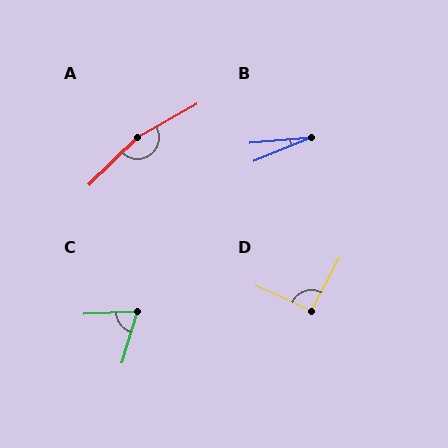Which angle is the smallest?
B, at approximately 17 degrees.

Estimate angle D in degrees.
Approximately 93 degrees.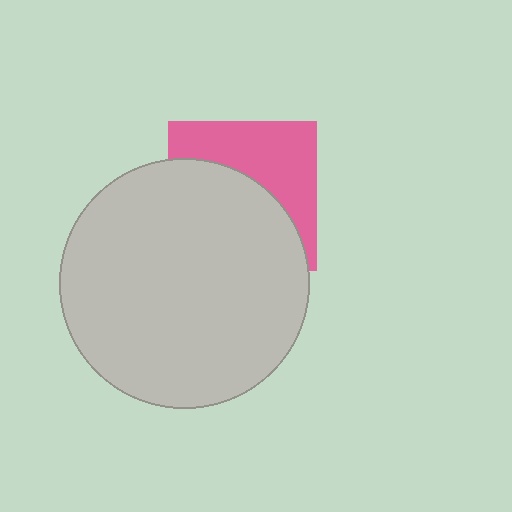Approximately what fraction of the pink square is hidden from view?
Roughly 57% of the pink square is hidden behind the light gray circle.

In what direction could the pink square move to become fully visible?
The pink square could move up. That would shift it out from behind the light gray circle entirely.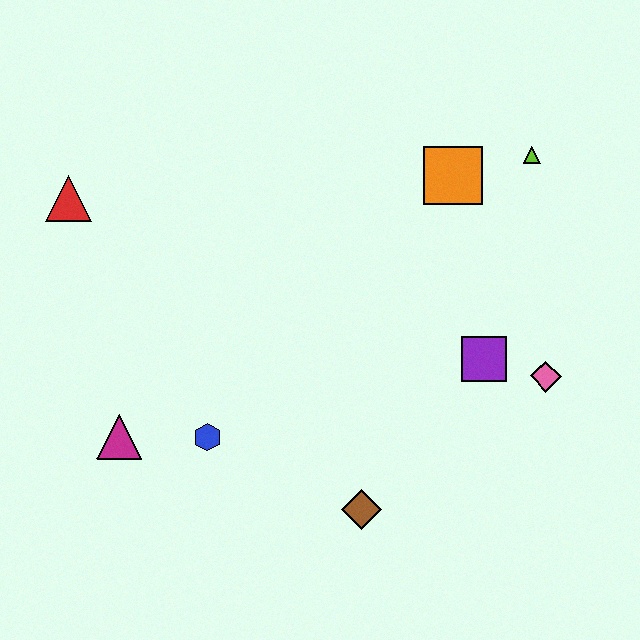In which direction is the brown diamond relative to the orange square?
The brown diamond is below the orange square.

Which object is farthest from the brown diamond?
The red triangle is farthest from the brown diamond.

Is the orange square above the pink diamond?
Yes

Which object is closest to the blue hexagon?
The magenta triangle is closest to the blue hexagon.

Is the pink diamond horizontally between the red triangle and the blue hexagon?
No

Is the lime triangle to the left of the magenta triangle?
No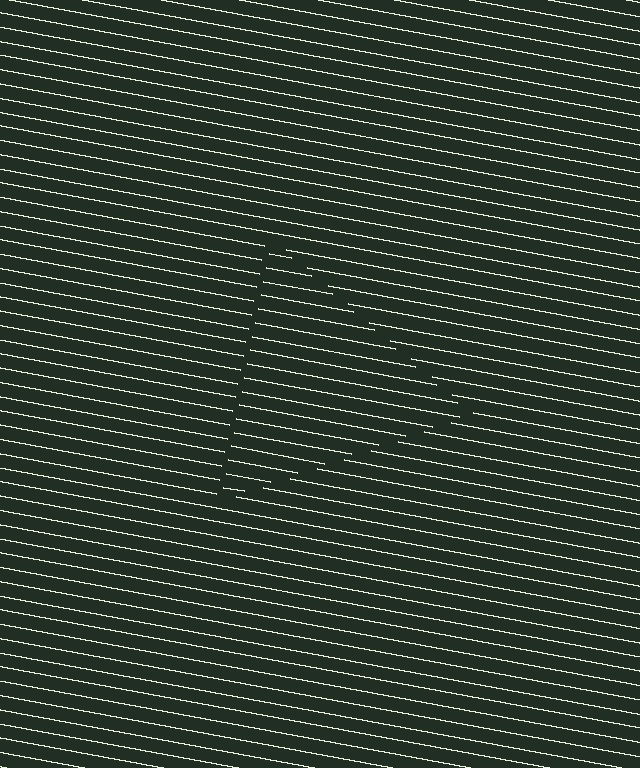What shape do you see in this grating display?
An illusory triangle. The interior of the shape contains the same grating, shifted by half a period — the contour is defined by the phase discontinuity where line-ends from the inner and outer gratings abut.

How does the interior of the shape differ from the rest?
The interior of the shape contains the same grating, shifted by half a period — the contour is defined by the phase discontinuity where line-ends from the inner and outer gratings abut.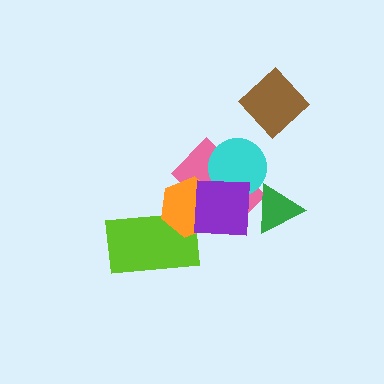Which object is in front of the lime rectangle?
The orange hexagon is in front of the lime rectangle.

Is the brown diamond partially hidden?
No, no other shape covers it.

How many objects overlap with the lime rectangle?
1 object overlaps with the lime rectangle.